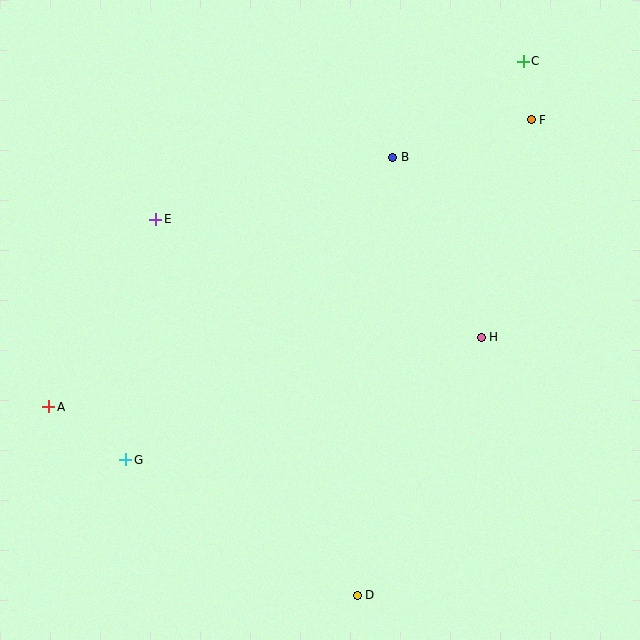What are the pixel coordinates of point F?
Point F is at (531, 120).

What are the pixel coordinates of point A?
Point A is at (49, 407).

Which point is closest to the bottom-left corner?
Point G is closest to the bottom-left corner.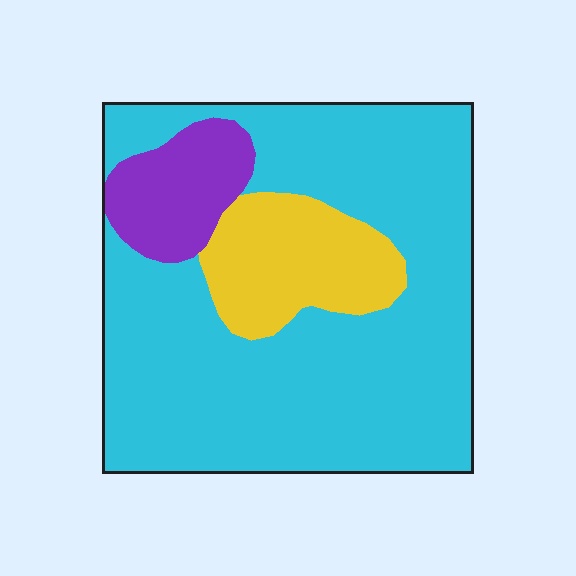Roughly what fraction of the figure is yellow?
Yellow takes up less than a quarter of the figure.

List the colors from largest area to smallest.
From largest to smallest: cyan, yellow, purple.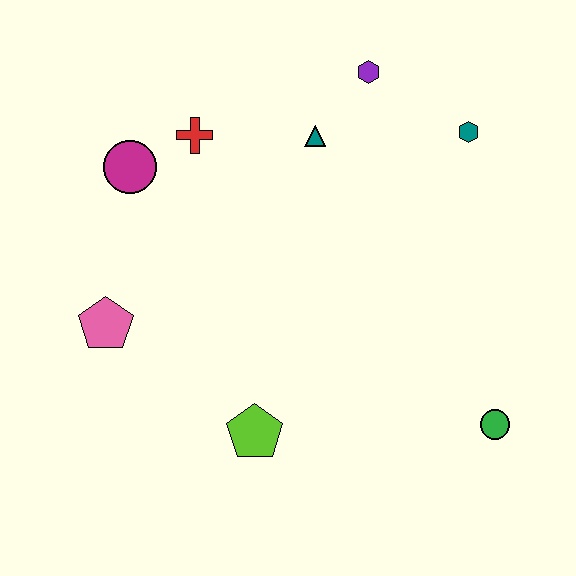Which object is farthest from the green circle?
The magenta circle is farthest from the green circle.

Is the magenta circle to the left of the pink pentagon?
No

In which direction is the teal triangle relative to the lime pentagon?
The teal triangle is above the lime pentagon.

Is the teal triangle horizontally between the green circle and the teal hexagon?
No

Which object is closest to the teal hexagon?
The purple hexagon is closest to the teal hexagon.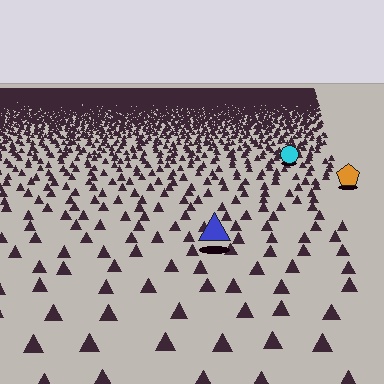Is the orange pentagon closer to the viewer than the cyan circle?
Yes. The orange pentagon is closer — you can tell from the texture gradient: the ground texture is coarser near it.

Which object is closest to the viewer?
The blue triangle is closest. The texture marks near it are larger and more spread out.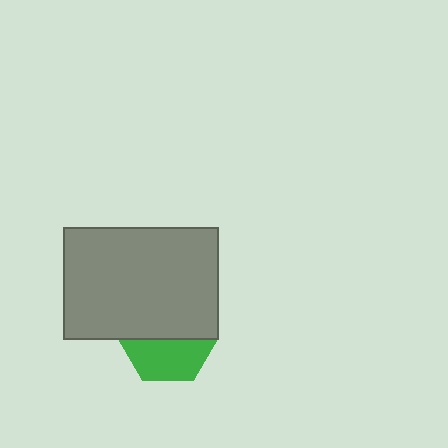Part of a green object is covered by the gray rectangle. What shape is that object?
It is a hexagon.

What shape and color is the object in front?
The object in front is a gray rectangle.